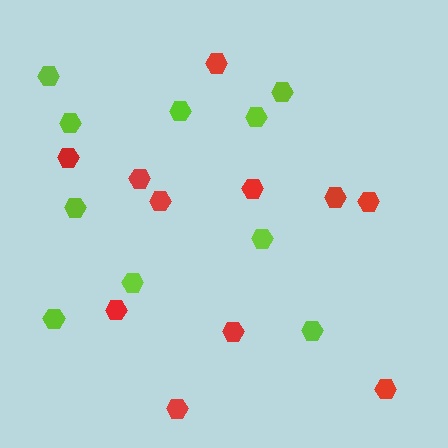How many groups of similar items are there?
There are 2 groups: one group of lime hexagons (10) and one group of red hexagons (11).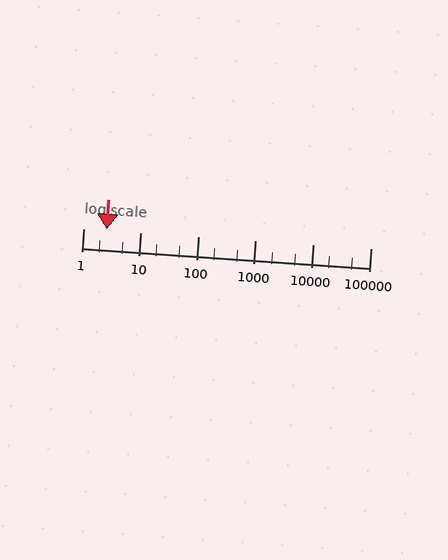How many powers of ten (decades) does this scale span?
The scale spans 5 decades, from 1 to 100000.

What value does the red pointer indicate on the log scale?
The pointer indicates approximately 2.6.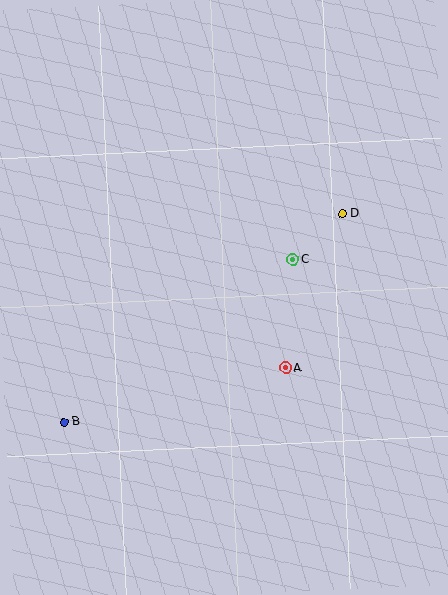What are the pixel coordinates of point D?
Point D is at (342, 214).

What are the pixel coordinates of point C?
Point C is at (293, 259).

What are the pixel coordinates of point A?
Point A is at (286, 368).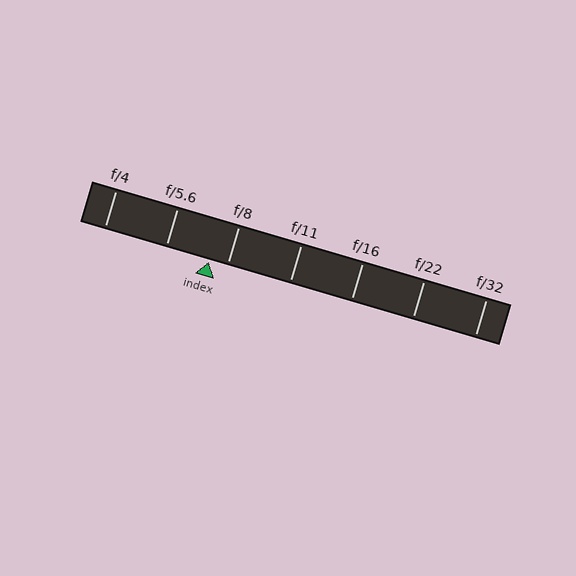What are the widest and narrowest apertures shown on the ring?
The widest aperture shown is f/4 and the narrowest is f/32.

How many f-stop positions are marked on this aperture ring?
There are 7 f-stop positions marked.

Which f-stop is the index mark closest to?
The index mark is closest to f/8.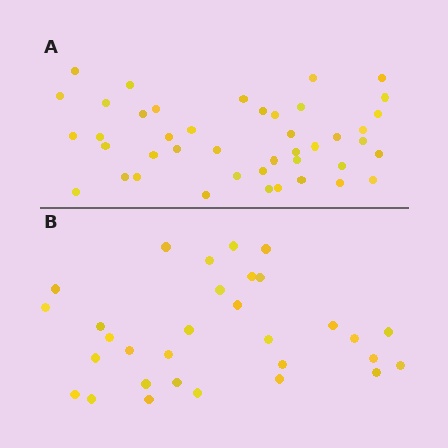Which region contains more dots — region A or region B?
Region A (the top region) has more dots.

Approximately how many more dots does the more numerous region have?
Region A has roughly 12 or so more dots than region B.